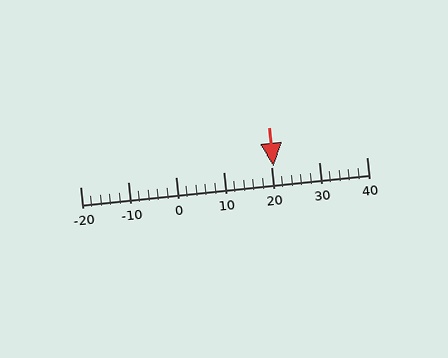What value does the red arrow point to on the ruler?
The red arrow points to approximately 21.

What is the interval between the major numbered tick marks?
The major tick marks are spaced 10 units apart.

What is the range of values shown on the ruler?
The ruler shows values from -20 to 40.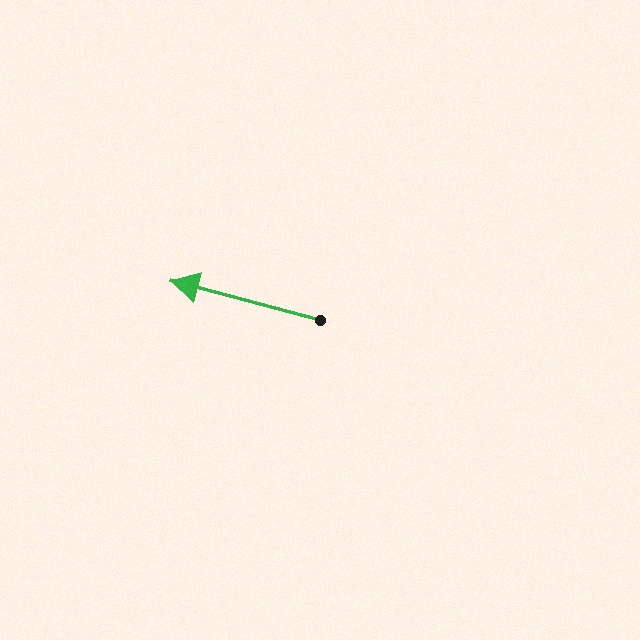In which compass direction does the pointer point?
West.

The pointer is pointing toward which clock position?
Roughly 9 o'clock.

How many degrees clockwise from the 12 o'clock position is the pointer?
Approximately 285 degrees.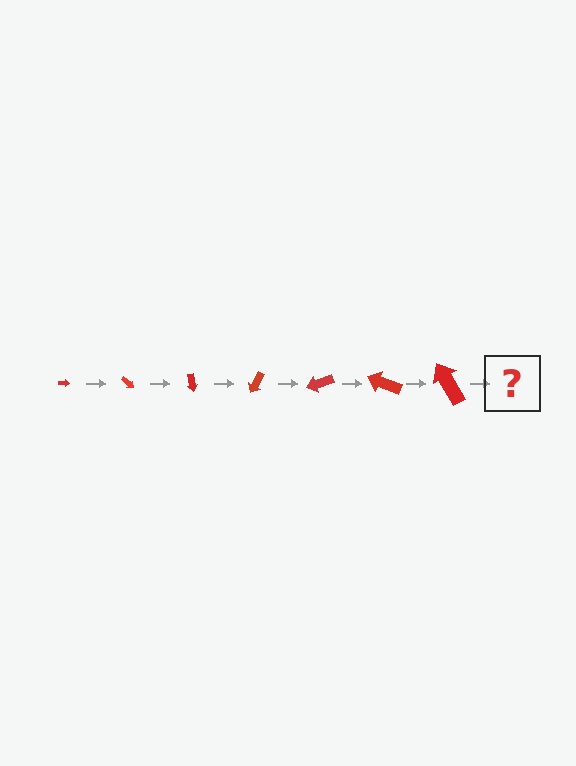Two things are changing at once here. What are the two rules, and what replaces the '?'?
The two rules are that the arrow grows larger each step and it rotates 40 degrees each step. The '?' should be an arrow, larger than the previous one and rotated 280 degrees from the start.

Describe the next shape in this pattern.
It should be an arrow, larger than the previous one and rotated 280 degrees from the start.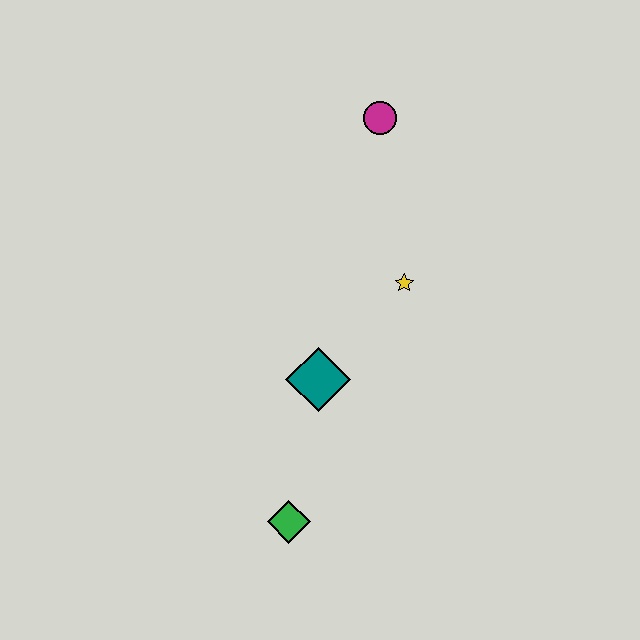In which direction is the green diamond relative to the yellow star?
The green diamond is below the yellow star.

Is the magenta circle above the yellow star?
Yes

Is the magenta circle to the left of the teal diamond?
No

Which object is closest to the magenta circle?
The yellow star is closest to the magenta circle.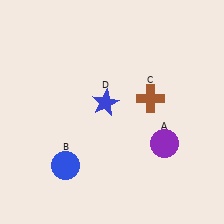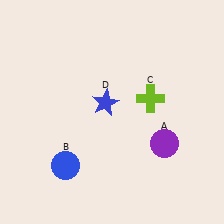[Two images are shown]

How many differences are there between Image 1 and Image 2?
There is 1 difference between the two images.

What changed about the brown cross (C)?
In Image 1, C is brown. In Image 2, it changed to lime.